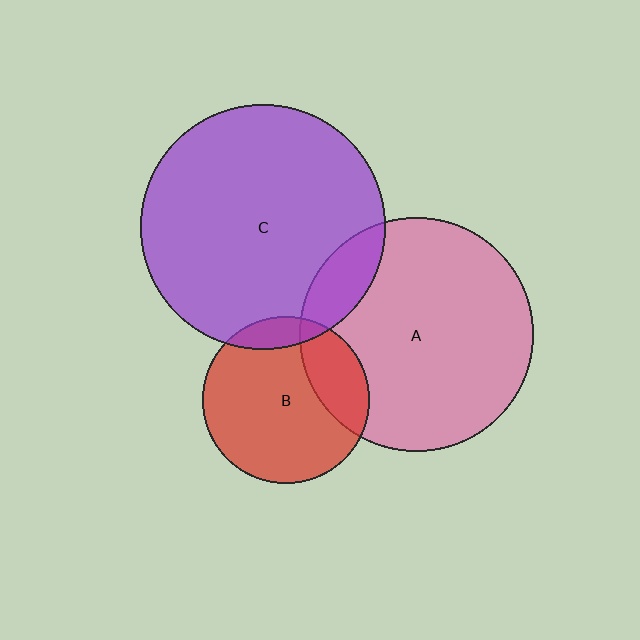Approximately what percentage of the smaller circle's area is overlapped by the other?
Approximately 25%.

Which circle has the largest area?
Circle C (purple).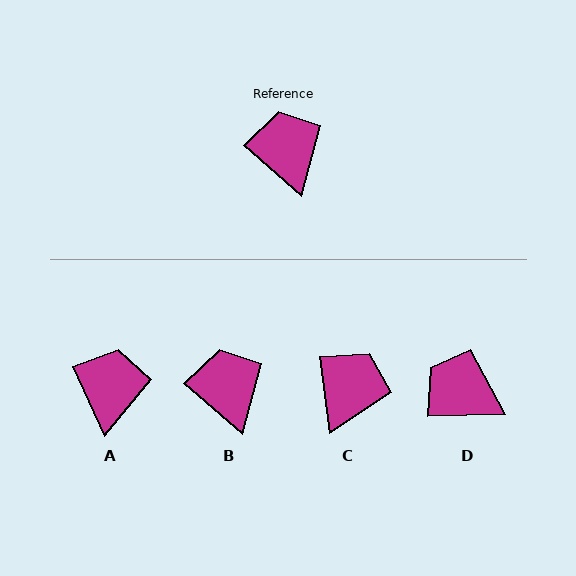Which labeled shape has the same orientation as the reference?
B.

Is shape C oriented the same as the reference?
No, it is off by about 41 degrees.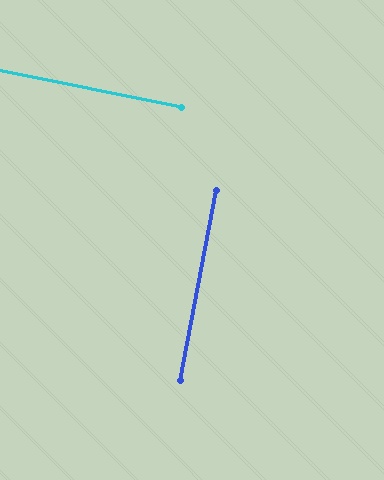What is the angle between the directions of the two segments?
Approximately 90 degrees.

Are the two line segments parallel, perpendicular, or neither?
Perpendicular — they meet at approximately 90°.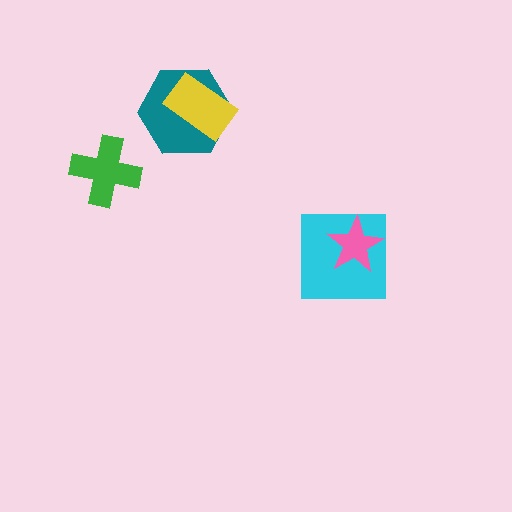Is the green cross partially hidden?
No, no other shape covers it.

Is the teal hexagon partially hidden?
Yes, it is partially covered by another shape.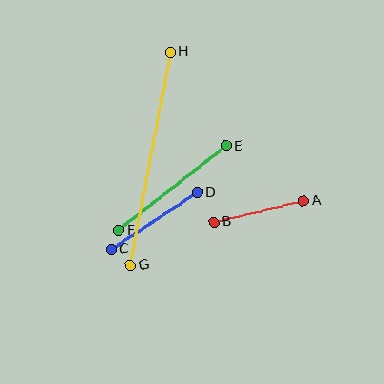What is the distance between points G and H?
The distance is approximately 217 pixels.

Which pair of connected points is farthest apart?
Points G and H are farthest apart.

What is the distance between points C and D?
The distance is approximately 103 pixels.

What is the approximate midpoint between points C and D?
The midpoint is at approximately (154, 221) pixels.